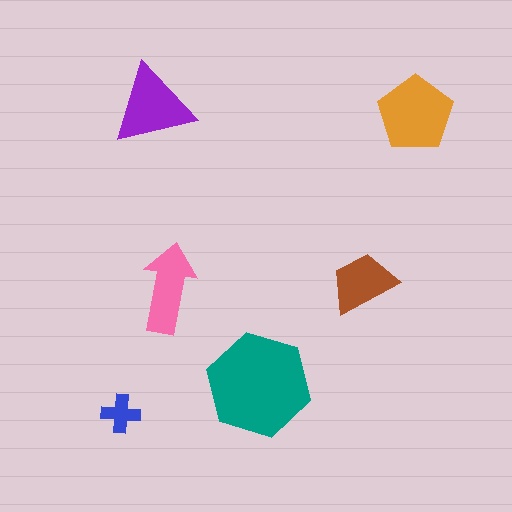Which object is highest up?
The purple triangle is topmost.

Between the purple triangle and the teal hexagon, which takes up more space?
The teal hexagon.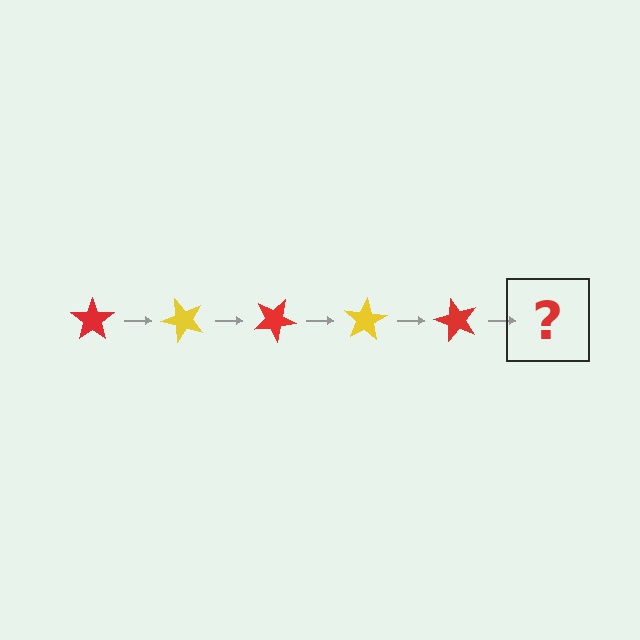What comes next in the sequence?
The next element should be a yellow star, rotated 250 degrees from the start.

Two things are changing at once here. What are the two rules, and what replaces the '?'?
The two rules are that it rotates 50 degrees each step and the color cycles through red and yellow. The '?' should be a yellow star, rotated 250 degrees from the start.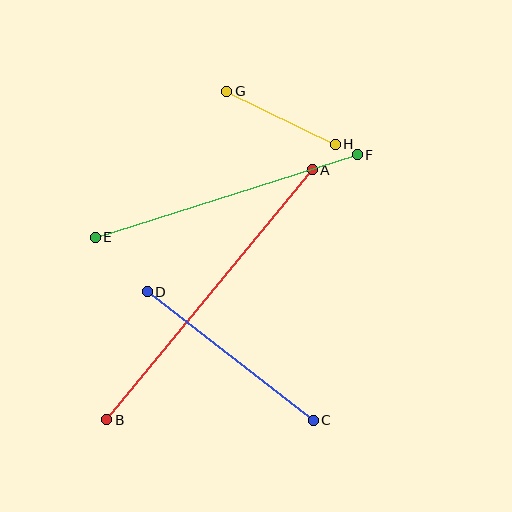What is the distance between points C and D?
The distance is approximately 210 pixels.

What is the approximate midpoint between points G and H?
The midpoint is at approximately (281, 118) pixels.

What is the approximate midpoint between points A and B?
The midpoint is at approximately (209, 295) pixels.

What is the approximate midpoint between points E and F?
The midpoint is at approximately (226, 196) pixels.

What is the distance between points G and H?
The distance is approximately 121 pixels.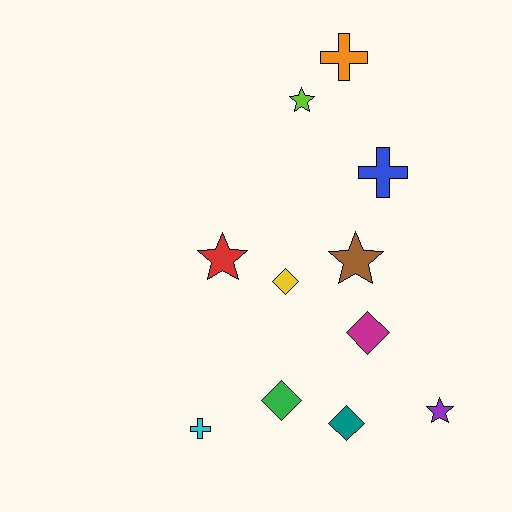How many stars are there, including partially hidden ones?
There are 4 stars.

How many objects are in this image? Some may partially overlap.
There are 11 objects.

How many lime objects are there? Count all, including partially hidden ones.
There is 1 lime object.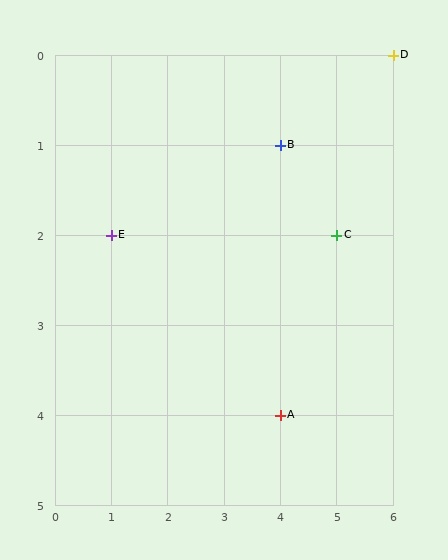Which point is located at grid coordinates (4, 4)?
Point A is at (4, 4).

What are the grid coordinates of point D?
Point D is at grid coordinates (6, 0).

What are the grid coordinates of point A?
Point A is at grid coordinates (4, 4).